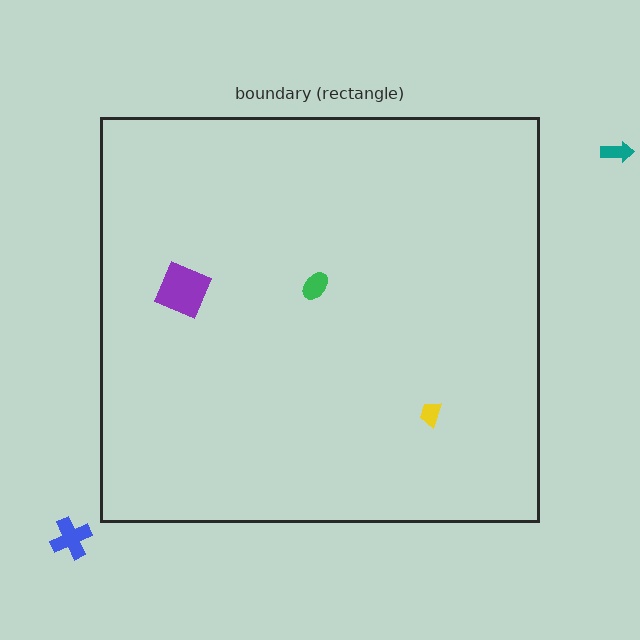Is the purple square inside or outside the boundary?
Inside.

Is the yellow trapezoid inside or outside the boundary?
Inside.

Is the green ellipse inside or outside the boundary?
Inside.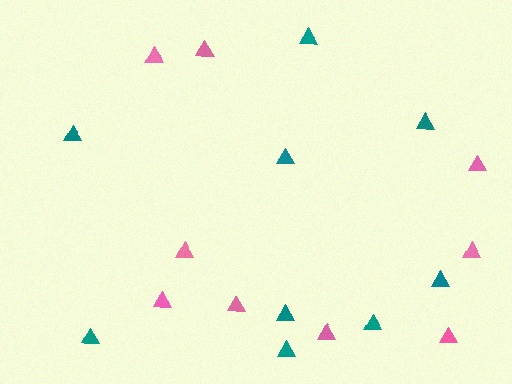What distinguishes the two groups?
There are 2 groups: one group of teal triangles (9) and one group of pink triangles (9).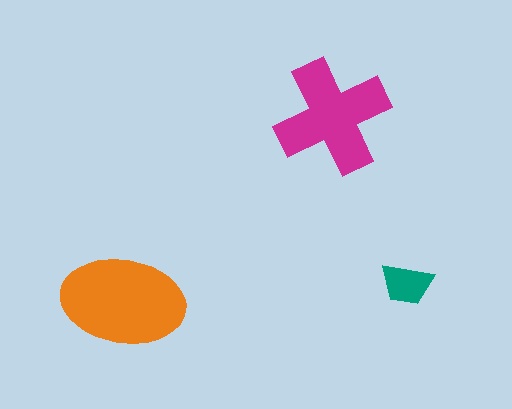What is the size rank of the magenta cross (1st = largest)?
2nd.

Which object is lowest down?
The orange ellipse is bottommost.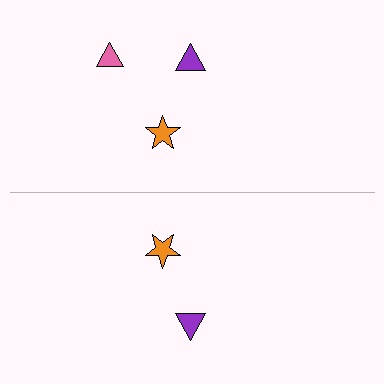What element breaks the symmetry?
A pink triangle is missing from the bottom side.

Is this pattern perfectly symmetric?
No, the pattern is not perfectly symmetric. A pink triangle is missing from the bottom side.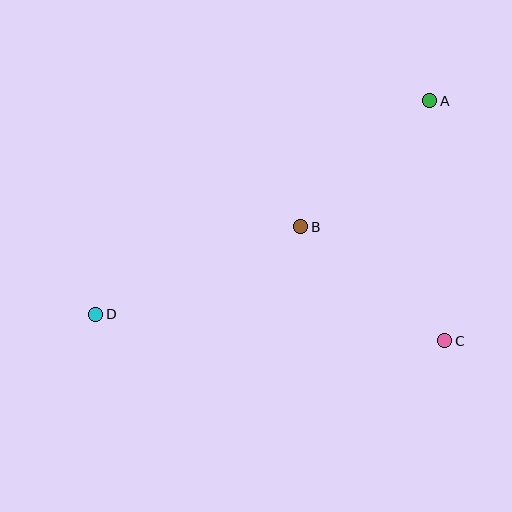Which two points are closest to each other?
Points A and B are closest to each other.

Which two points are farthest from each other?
Points A and D are farthest from each other.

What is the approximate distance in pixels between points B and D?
The distance between B and D is approximately 223 pixels.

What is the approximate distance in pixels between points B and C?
The distance between B and C is approximately 183 pixels.